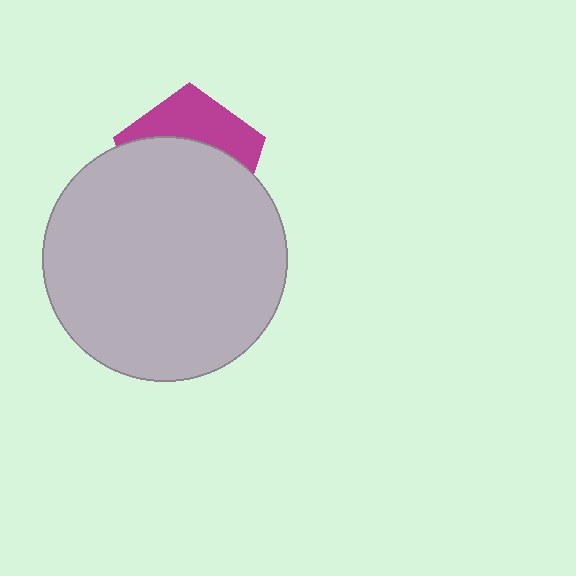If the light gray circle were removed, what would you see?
You would see the complete magenta pentagon.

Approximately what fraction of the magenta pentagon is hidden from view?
Roughly 64% of the magenta pentagon is hidden behind the light gray circle.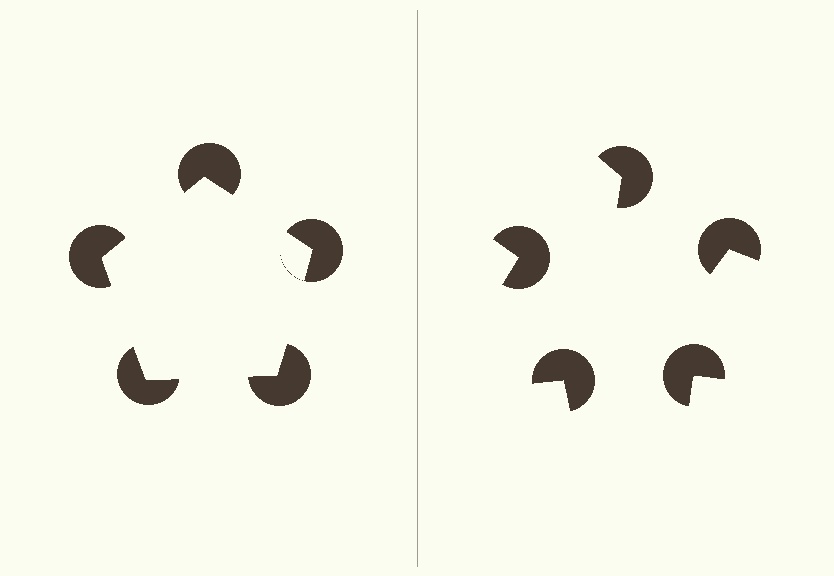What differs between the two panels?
The pac-man discs are positioned identically on both sides; only the wedge orientations differ. On the left they align to a pentagon; on the right they are misaligned.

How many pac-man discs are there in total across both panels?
10 — 5 on each side.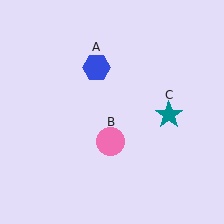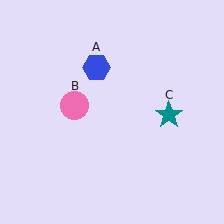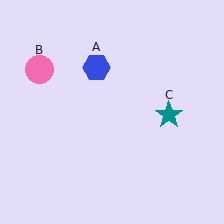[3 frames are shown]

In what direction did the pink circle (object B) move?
The pink circle (object B) moved up and to the left.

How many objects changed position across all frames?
1 object changed position: pink circle (object B).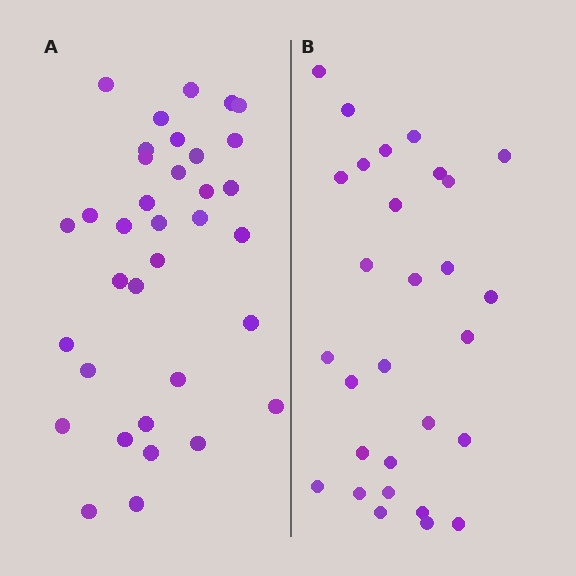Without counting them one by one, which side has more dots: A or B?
Region A (the left region) has more dots.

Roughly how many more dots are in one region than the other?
Region A has about 6 more dots than region B.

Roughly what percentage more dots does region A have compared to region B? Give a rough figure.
About 20% more.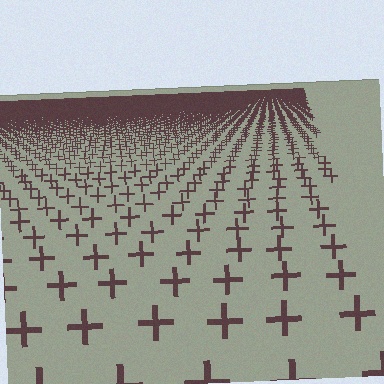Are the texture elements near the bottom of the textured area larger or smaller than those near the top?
Larger. Near the bottom, elements are closer to the viewer and appear at a bigger on-screen size.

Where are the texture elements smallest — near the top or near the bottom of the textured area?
Near the top.